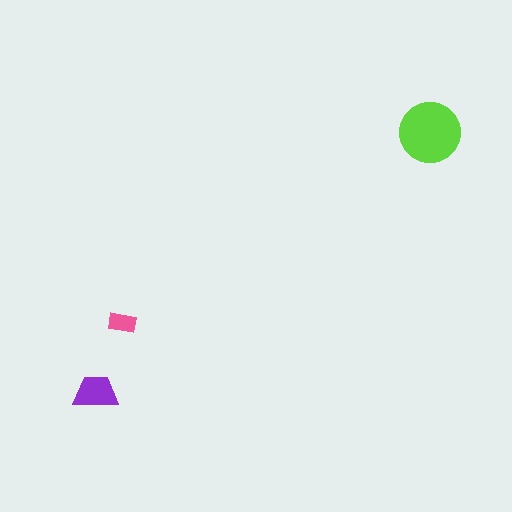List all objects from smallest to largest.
The pink rectangle, the purple trapezoid, the lime circle.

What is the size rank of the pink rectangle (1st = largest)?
3rd.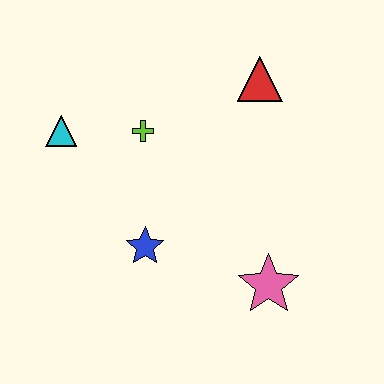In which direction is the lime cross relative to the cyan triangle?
The lime cross is to the right of the cyan triangle.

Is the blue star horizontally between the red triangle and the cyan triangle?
Yes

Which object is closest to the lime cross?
The cyan triangle is closest to the lime cross.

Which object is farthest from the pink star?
The cyan triangle is farthest from the pink star.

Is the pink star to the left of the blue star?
No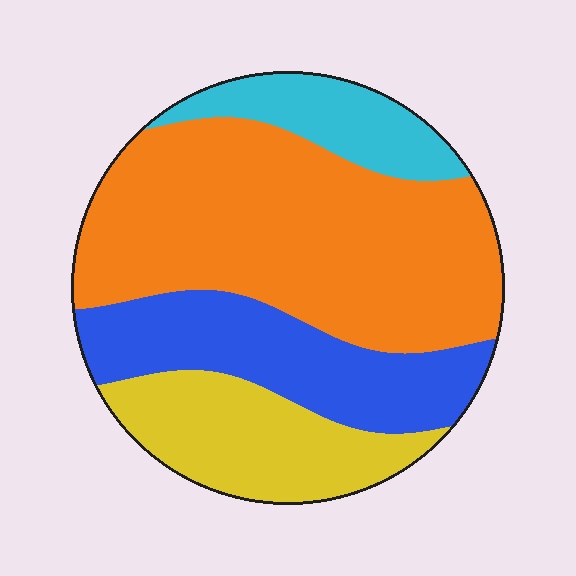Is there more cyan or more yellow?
Yellow.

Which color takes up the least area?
Cyan, at roughly 10%.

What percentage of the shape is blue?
Blue covers about 20% of the shape.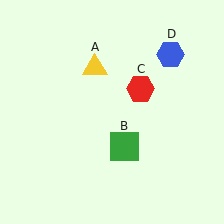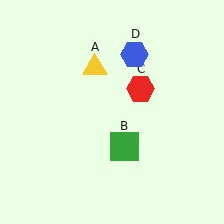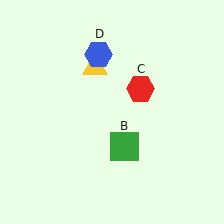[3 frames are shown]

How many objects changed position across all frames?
1 object changed position: blue hexagon (object D).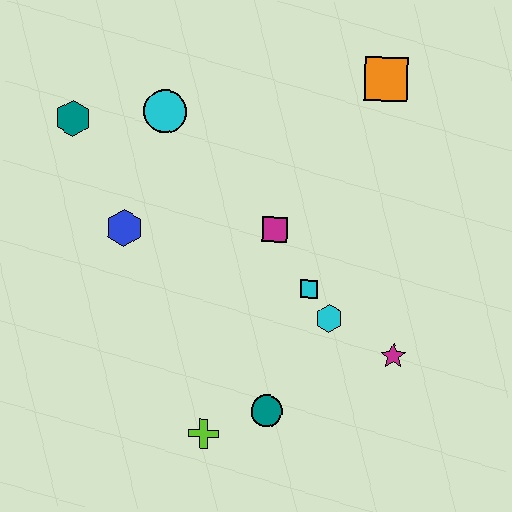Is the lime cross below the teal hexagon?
Yes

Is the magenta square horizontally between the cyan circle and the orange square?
Yes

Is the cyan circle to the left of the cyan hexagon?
Yes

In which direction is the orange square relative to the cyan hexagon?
The orange square is above the cyan hexagon.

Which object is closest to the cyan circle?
The teal hexagon is closest to the cyan circle.